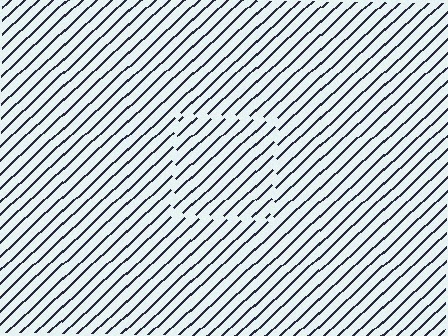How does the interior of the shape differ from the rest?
The interior of the shape contains the same grating, shifted by half a period — the contour is defined by the phase discontinuity where line-ends from the inner and outer gratings abut.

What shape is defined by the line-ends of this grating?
An illusory square. The interior of the shape contains the same grating, shifted by half a period — the contour is defined by the phase discontinuity where line-ends from the inner and outer gratings abut.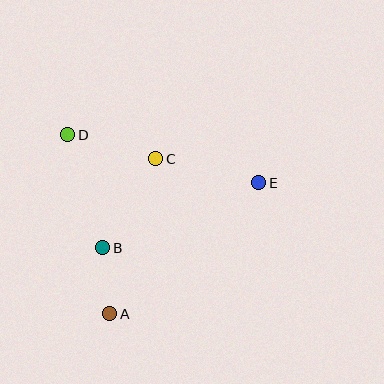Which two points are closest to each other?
Points A and B are closest to each other.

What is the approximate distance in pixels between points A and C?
The distance between A and C is approximately 161 pixels.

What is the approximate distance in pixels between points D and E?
The distance between D and E is approximately 197 pixels.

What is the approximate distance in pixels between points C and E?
The distance between C and E is approximately 106 pixels.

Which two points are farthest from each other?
Points A and E are farthest from each other.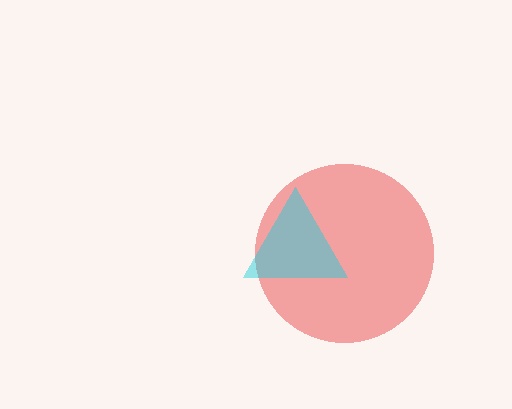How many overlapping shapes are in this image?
There are 2 overlapping shapes in the image.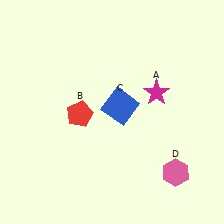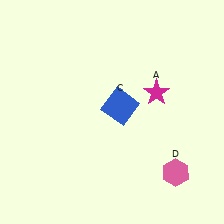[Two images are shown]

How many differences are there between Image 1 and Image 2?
There is 1 difference between the two images.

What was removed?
The red pentagon (B) was removed in Image 2.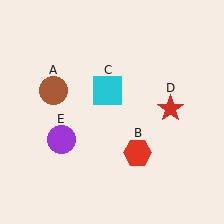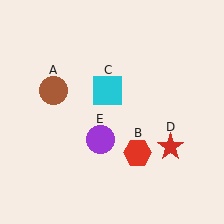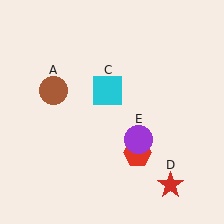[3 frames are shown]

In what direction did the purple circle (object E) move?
The purple circle (object E) moved right.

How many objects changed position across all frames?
2 objects changed position: red star (object D), purple circle (object E).